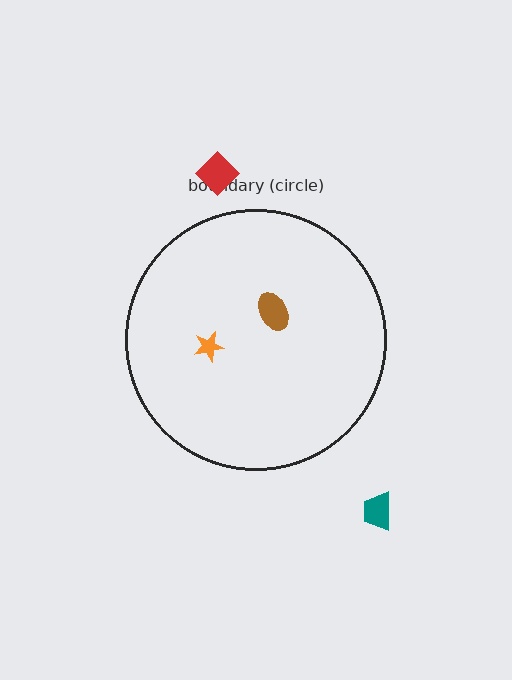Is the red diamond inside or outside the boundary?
Outside.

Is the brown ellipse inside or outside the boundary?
Inside.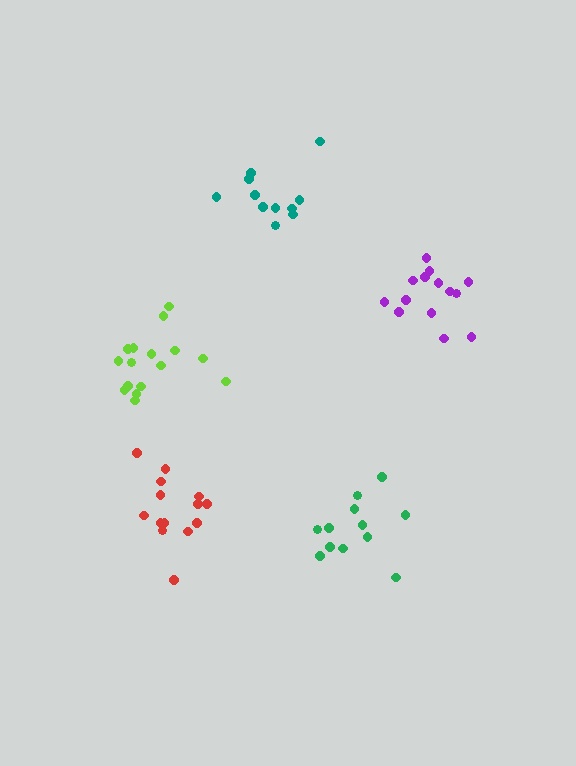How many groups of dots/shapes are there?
There are 5 groups.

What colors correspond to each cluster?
The clusters are colored: teal, green, lime, purple, red.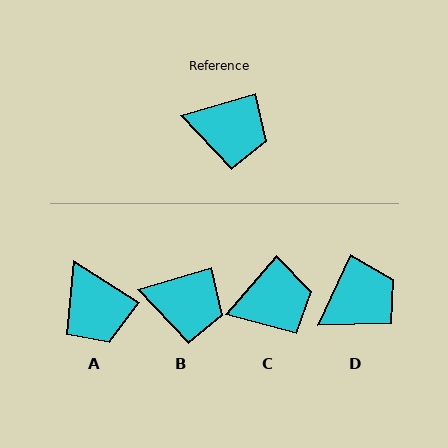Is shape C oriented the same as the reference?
No, it is off by about 32 degrees.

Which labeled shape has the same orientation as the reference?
B.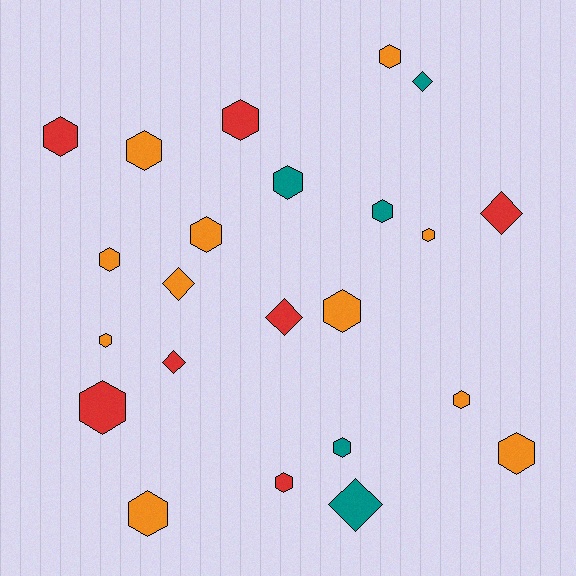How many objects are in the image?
There are 23 objects.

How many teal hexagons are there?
There are 3 teal hexagons.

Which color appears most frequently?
Orange, with 11 objects.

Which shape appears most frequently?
Hexagon, with 17 objects.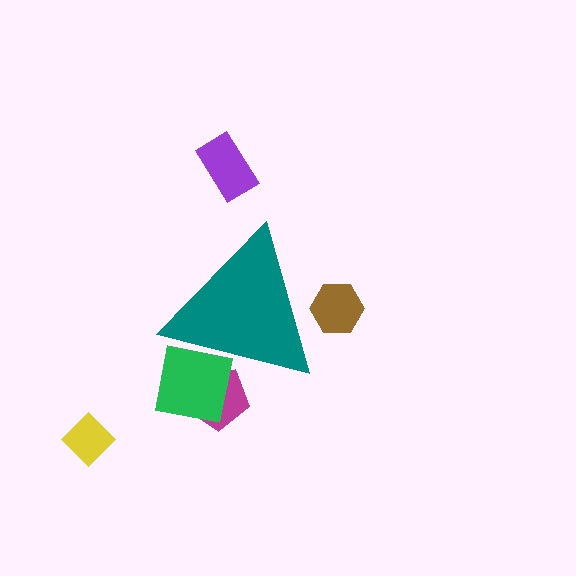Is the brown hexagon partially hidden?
Yes, the brown hexagon is partially hidden behind the teal triangle.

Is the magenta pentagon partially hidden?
Yes, the magenta pentagon is partially hidden behind the teal triangle.